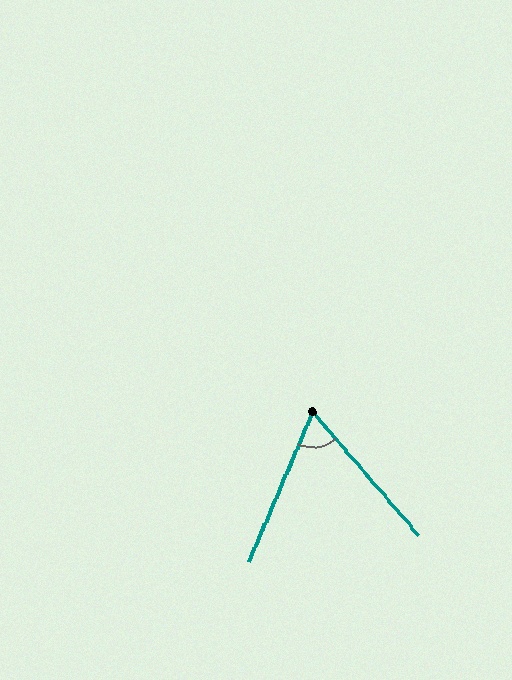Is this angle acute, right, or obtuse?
It is acute.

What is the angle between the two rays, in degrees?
Approximately 64 degrees.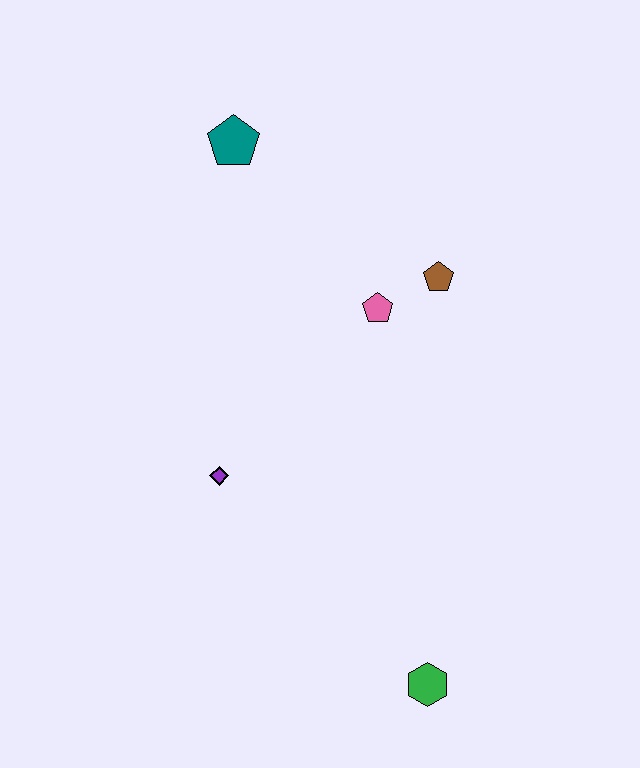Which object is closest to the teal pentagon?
The pink pentagon is closest to the teal pentagon.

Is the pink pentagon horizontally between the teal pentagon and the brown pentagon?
Yes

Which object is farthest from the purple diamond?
The teal pentagon is farthest from the purple diamond.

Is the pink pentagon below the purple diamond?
No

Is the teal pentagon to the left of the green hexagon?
Yes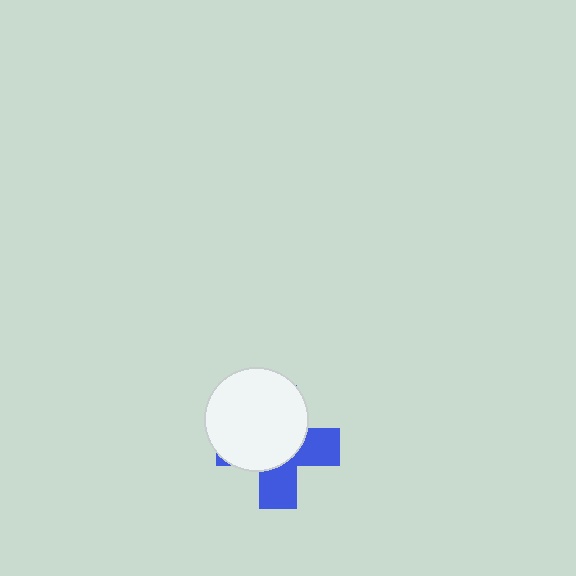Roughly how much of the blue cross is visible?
A small part of it is visible (roughly 40%).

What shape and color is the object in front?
The object in front is a white circle.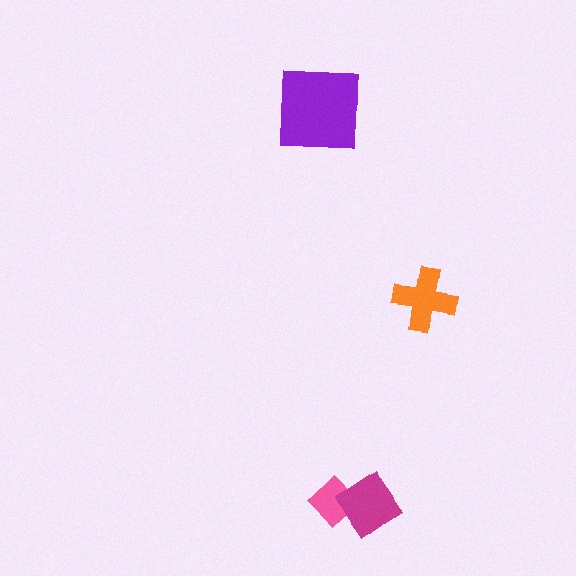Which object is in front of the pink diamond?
The magenta diamond is in front of the pink diamond.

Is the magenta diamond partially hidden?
No, no other shape covers it.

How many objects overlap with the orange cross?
0 objects overlap with the orange cross.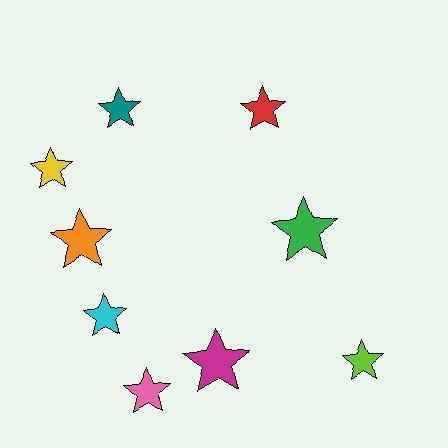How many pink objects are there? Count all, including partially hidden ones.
There is 1 pink object.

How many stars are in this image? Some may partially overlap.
There are 9 stars.